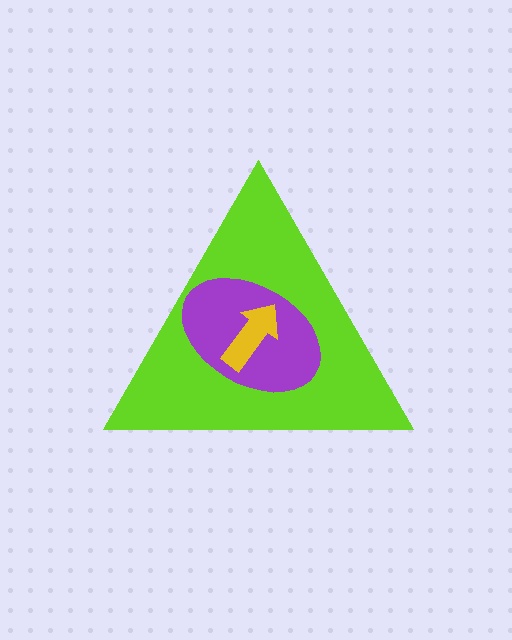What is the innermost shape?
The yellow arrow.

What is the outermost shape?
The lime triangle.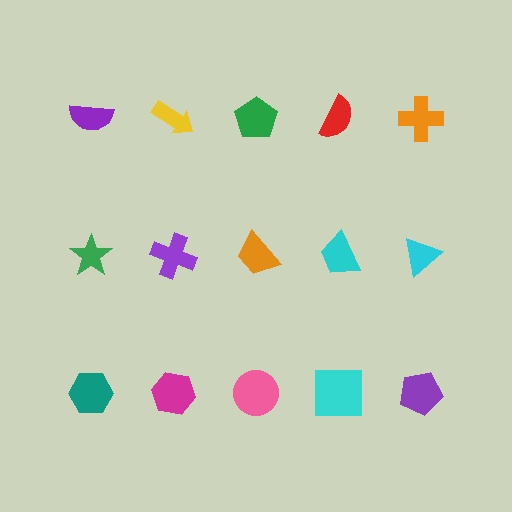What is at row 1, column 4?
A red semicircle.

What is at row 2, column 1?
A green star.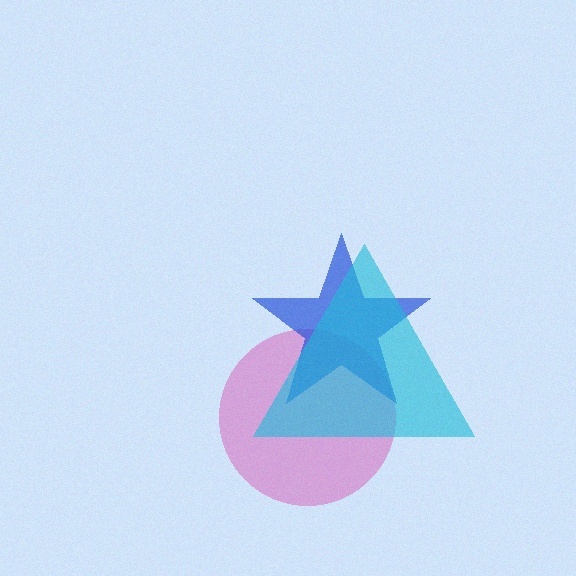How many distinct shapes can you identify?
There are 3 distinct shapes: a pink circle, a blue star, a cyan triangle.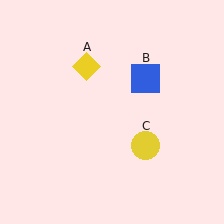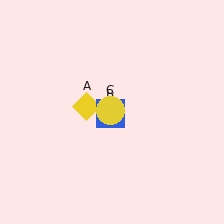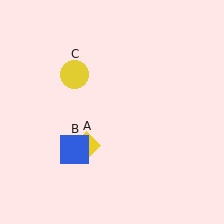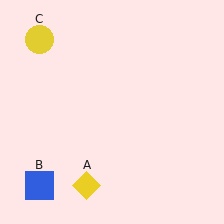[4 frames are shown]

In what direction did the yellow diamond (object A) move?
The yellow diamond (object A) moved down.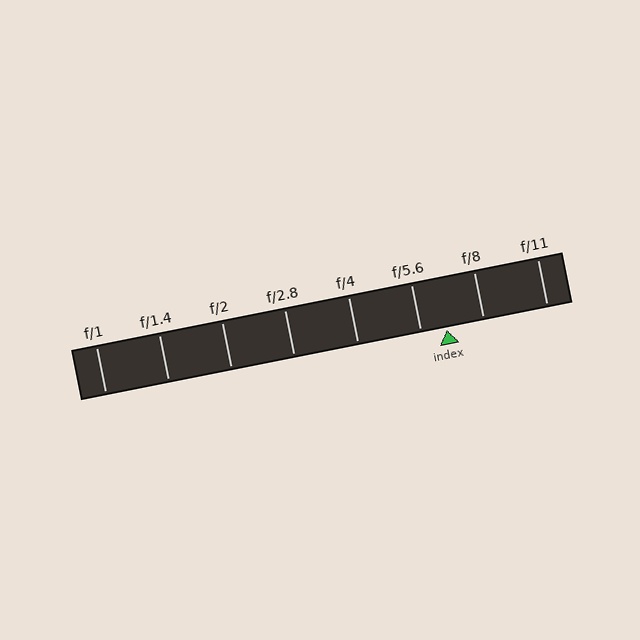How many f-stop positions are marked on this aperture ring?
There are 8 f-stop positions marked.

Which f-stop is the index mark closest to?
The index mark is closest to f/5.6.